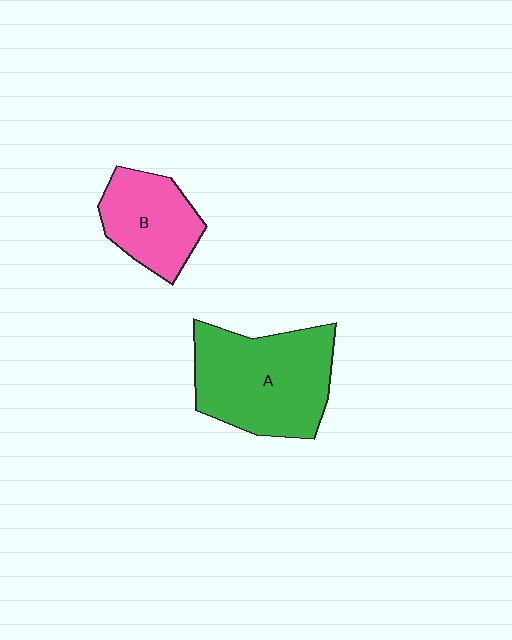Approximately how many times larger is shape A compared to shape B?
Approximately 1.7 times.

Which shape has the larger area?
Shape A (green).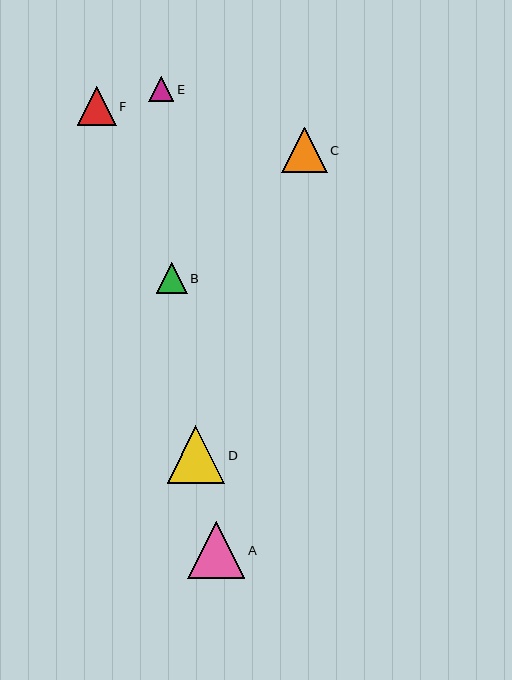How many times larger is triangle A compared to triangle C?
Triangle A is approximately 1.3 times the size of triangle C.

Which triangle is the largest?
Triangle D is the largest with a size of approximately 58 pixels.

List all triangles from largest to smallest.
From largest to smallest: D, A, C, F, B, E.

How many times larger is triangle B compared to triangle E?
Triangle B is approximately 1.2 times the size of triangle E.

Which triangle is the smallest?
Triangle E is the smallest with a size of approximately 25 pixels.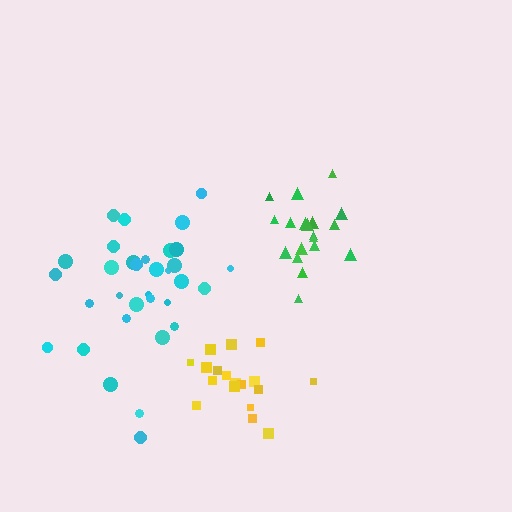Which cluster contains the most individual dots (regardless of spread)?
Cyan (34).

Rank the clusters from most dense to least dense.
green, yellow, cyan.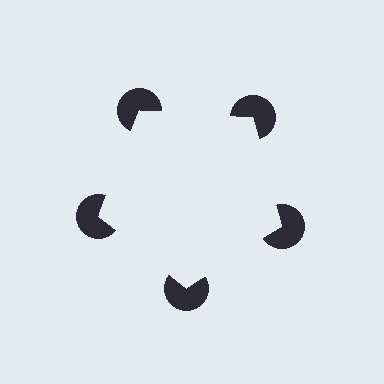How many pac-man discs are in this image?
There are 5 — one at each vertex of the illusory pentagon.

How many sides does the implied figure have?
5 sides.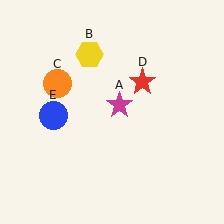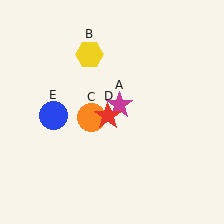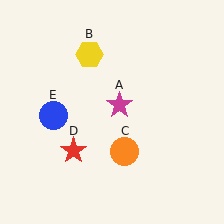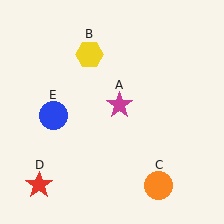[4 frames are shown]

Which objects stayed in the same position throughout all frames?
Magenta star (object A) and yellow hexagon (object B) and blue circle (object E) remained stationary.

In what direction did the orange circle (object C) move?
The orange circle (object C) moved down and to the right.